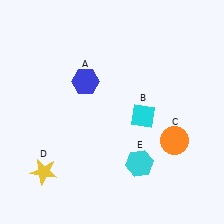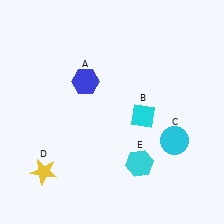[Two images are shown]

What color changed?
The circle (C) changed from orange in Image 1 to cyan in Image 2.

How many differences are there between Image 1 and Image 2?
There is 1 difference between the two images.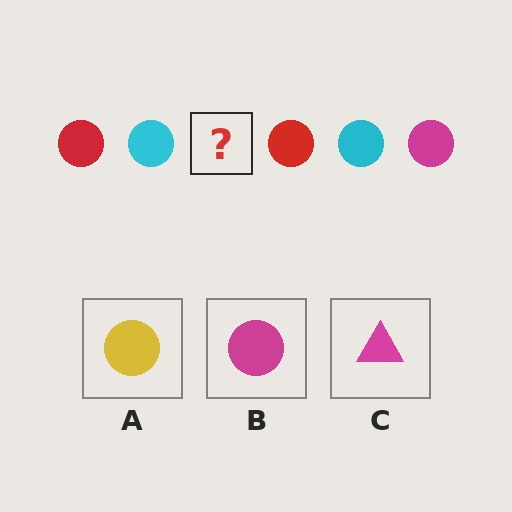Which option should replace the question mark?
Option B.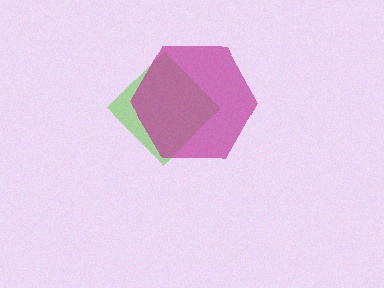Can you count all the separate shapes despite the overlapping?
Yes, there are 2 separate shapes.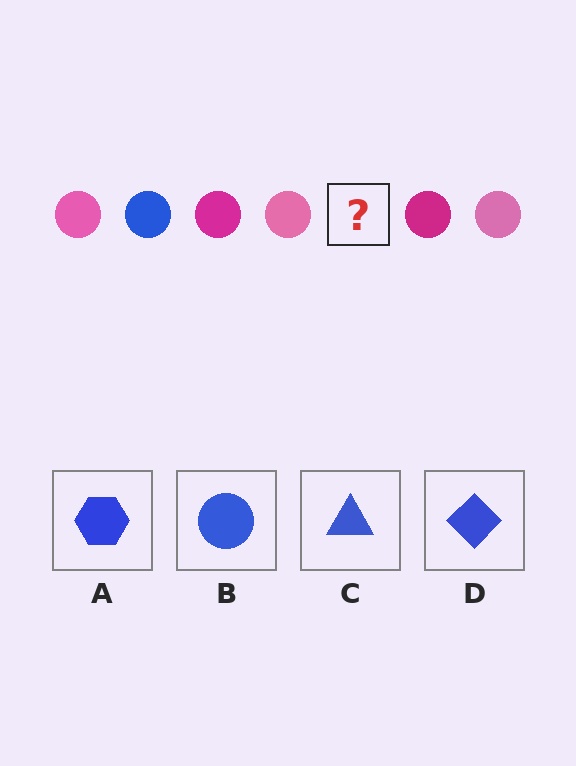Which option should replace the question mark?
Option B.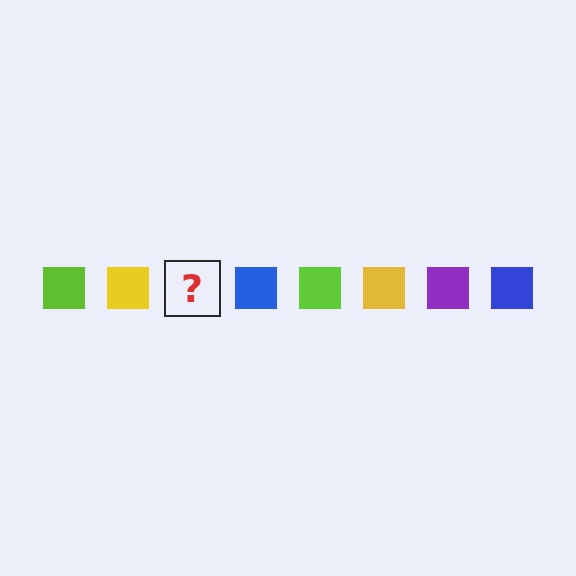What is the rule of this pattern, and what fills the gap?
The rule is that the pattern cycles through lime, yellow, purple, blue squares. The gap should be filled with a purple square.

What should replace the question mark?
The question mark should be replaced with a purple square.